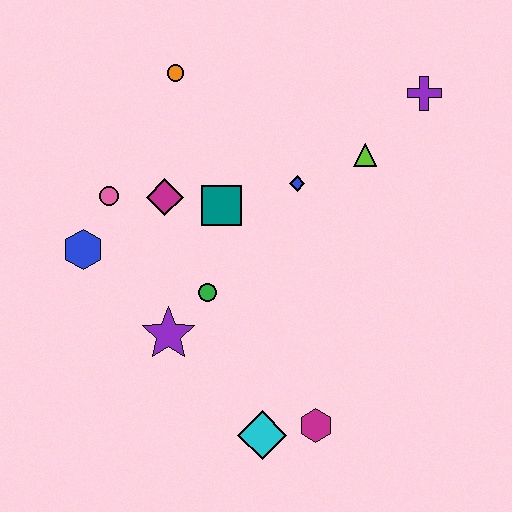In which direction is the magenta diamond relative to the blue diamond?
The magenta diamond is to the left of the blue diamond.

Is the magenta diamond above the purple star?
Yes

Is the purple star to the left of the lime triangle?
Yes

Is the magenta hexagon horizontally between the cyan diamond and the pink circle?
No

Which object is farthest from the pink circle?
The purple cross is farthest from the pink circle.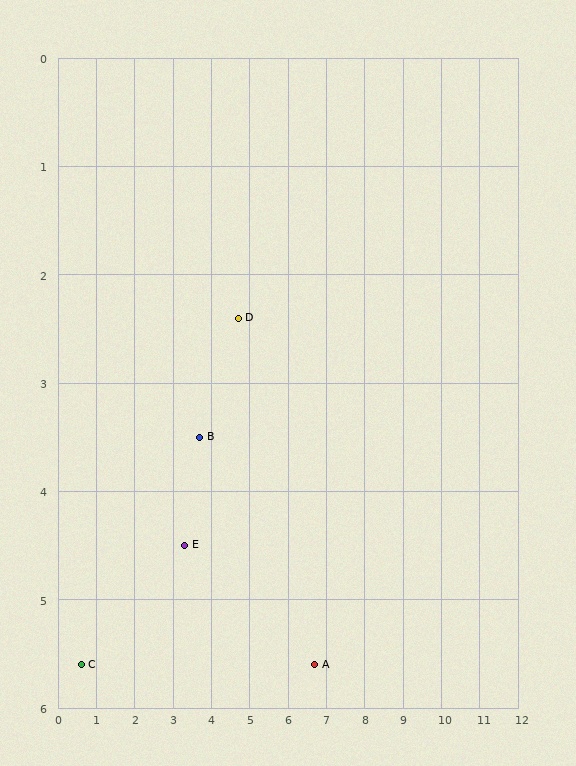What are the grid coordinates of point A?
Point A is at approximately (6.7, 5.6).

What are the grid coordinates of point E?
Point E is at approximately (3.3, 4.5).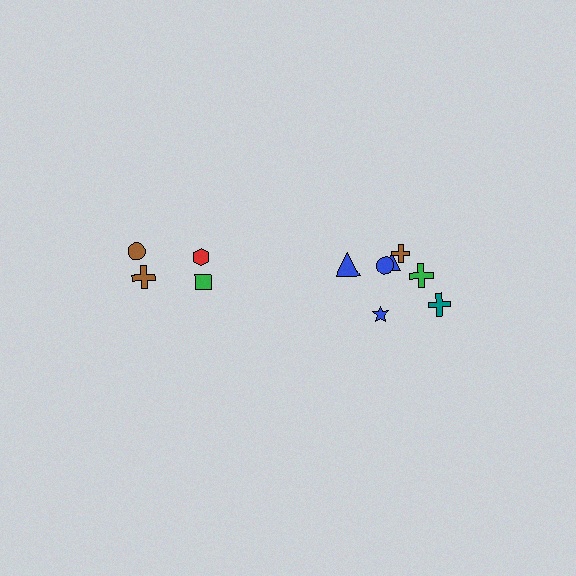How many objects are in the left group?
There are 4 objects.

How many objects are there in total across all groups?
There are 11 objects.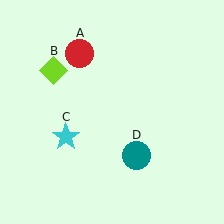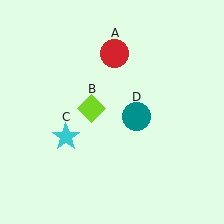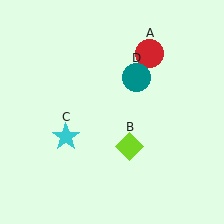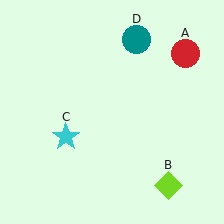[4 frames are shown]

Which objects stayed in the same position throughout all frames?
Cyan star (object C) remained stationary.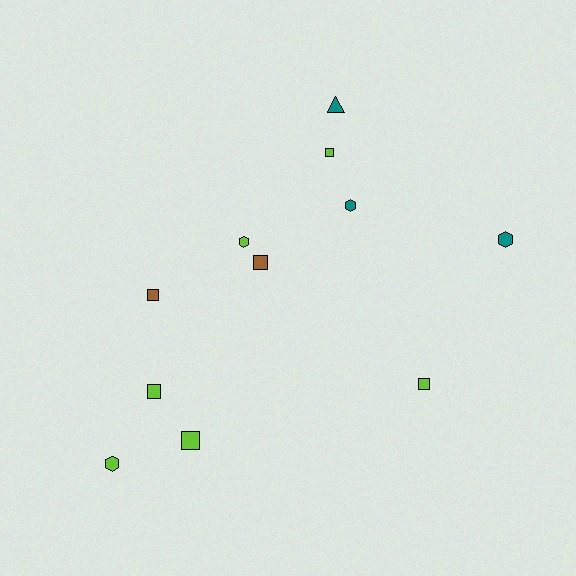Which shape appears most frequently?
Square, with 6 objects.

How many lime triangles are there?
There are no lime triangles.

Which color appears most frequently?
Lime, with 6 objects.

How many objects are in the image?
There are 11 objects.